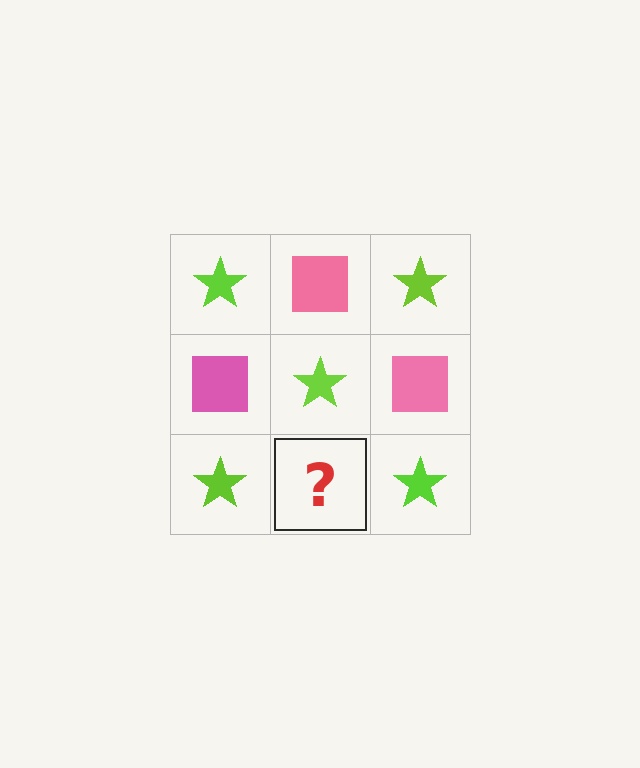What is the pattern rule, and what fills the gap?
The rule is that it alternates lime star and pink square in a checkerboard pattern. The gap should be filled with a pink square.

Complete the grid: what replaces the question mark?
The question mark should be replaced with a pink square.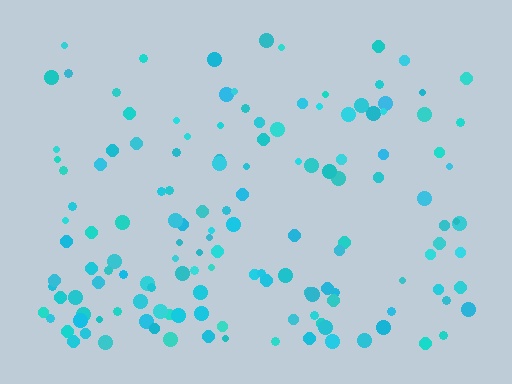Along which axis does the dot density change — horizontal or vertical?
Vertical.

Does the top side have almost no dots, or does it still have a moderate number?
Still a moderate number, just noticeably fewer than the bottom.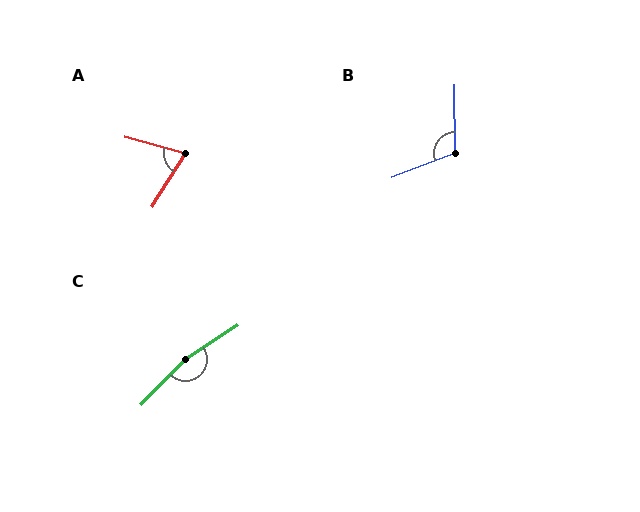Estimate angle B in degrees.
Approximately 111 degrees.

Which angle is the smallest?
A, at approximately 74 degrees.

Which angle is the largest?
C, at approximately 168 degrees.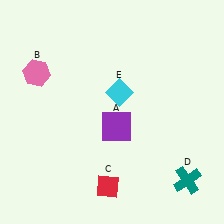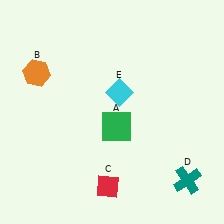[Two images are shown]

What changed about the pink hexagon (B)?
In Image 1, B is pink. In Image 2, it changed to orange.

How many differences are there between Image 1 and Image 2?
There are 2 differences between the two images.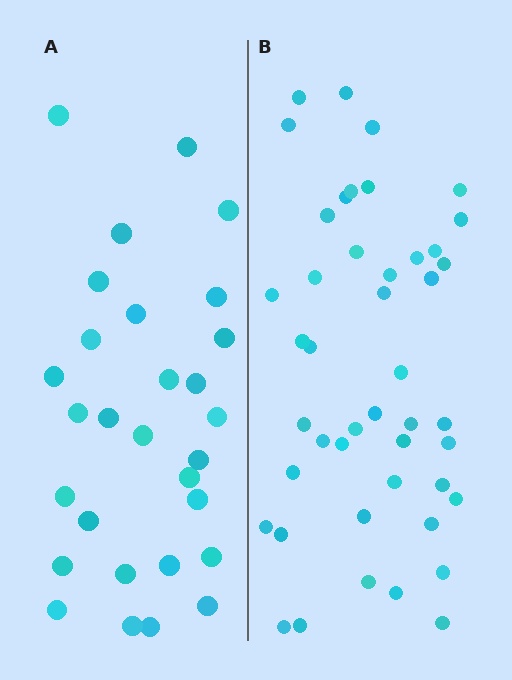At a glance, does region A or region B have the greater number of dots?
Region B (the right region) has more dots.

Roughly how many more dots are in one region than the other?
Region B has approximately 15 more dots than region A.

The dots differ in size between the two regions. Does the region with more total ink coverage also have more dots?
No. Region A has more total ink coverage because its dots are larger, but region B actually contains more individual dots. Total area can be misleading — the number of items is what matters here.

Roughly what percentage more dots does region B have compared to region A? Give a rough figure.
About 55% more.